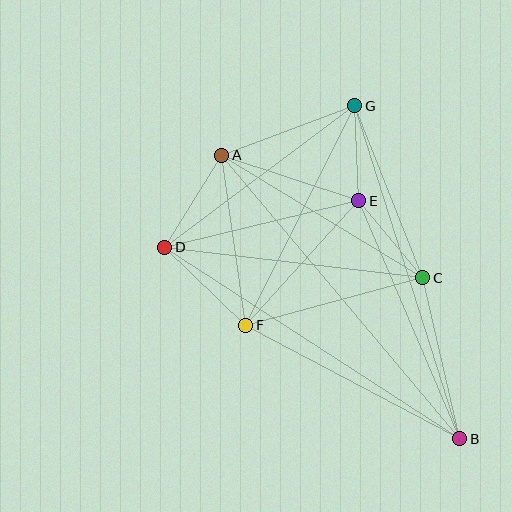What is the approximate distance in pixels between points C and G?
The distance between C and G is approximately 185 pixels.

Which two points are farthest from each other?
Points A and B are farthest from each other.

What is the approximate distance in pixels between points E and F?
The distance between E and F is approximately 168 pixels.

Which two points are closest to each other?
Points E and G are closest to each other.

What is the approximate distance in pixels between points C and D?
The distance between C and D is approximately 260 pixels.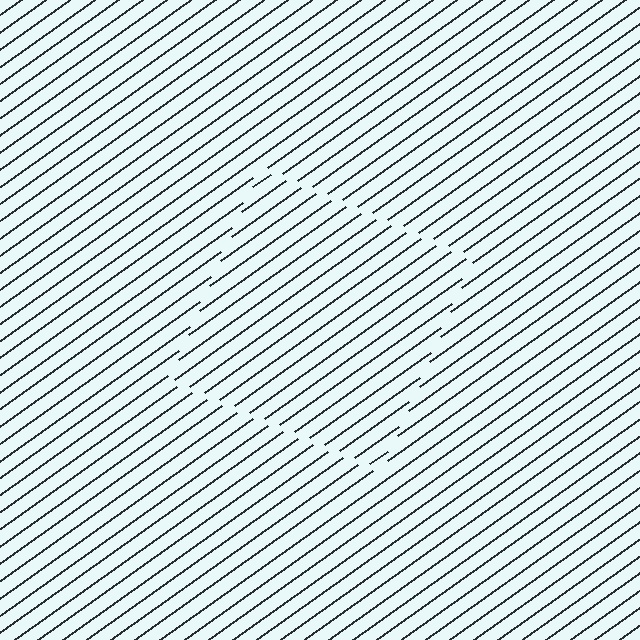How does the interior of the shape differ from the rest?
The interior of the shape contains the same grating, shifted by half a period — the contour is defined by the phase discontinuity where line-ends from the inner and outer gratings abut.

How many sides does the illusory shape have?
4 sides — the line-ends trace a square.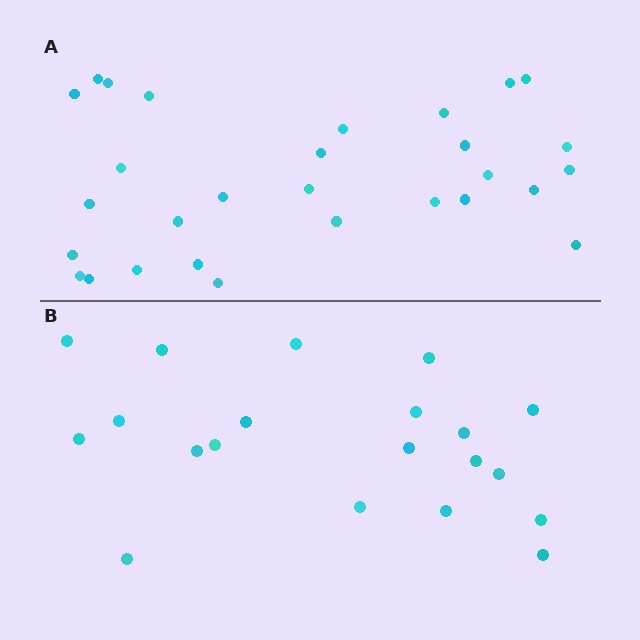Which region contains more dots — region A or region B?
Region A (the top region) has more dots.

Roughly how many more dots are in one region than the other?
Region A has roughly 8 or so more dots than region B.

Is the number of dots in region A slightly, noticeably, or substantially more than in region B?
Region A has substantially more. The ratio is roughly 1.4 to 1.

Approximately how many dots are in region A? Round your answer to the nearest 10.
About 30 dots. (The exact count is 29, which rounds to 30.)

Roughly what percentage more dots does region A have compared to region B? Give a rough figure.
About 45% more.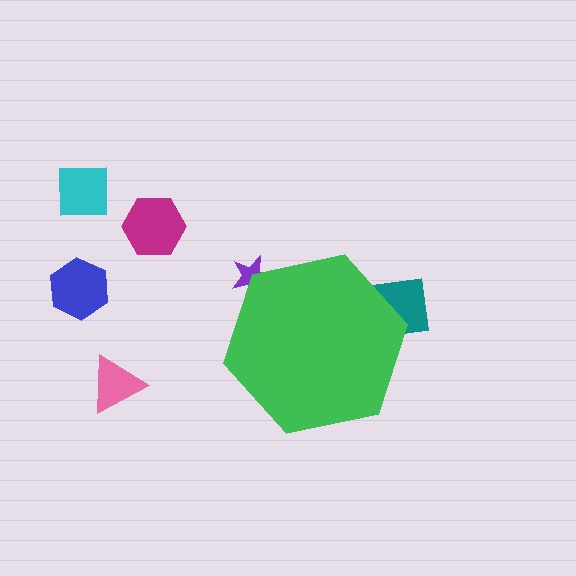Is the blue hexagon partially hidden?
No, the blue hexagon is fully visible.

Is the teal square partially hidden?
Yes, the teal square is partially hidden behind the green hexagon.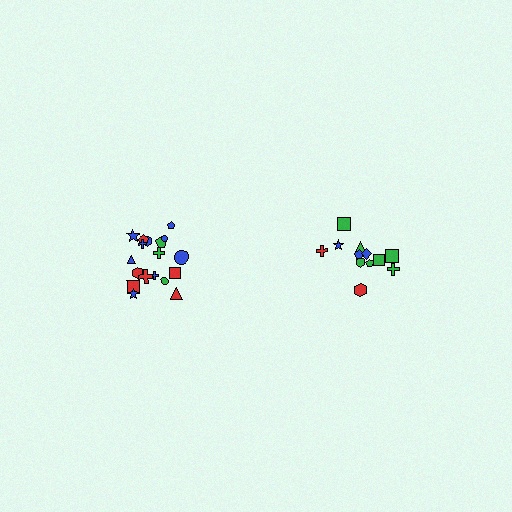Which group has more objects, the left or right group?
The left group.